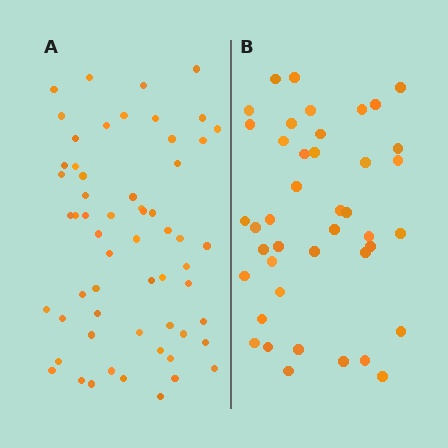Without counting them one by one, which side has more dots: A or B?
Region A (the left region) has more dots.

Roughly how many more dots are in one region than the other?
Region A has approximately 15 more dots than region B.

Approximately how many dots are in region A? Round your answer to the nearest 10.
About 60 dots. (The exact count is 59, which rounds to 60.)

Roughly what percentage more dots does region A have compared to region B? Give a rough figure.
About 40% more.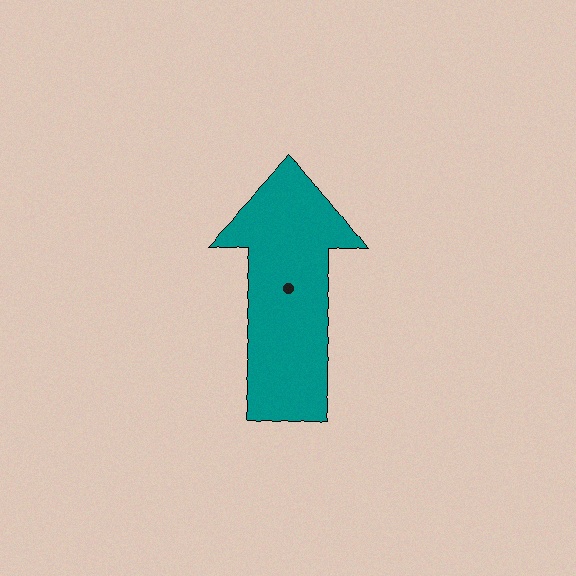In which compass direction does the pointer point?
North.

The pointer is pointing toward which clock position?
Roughly 12 o'clock.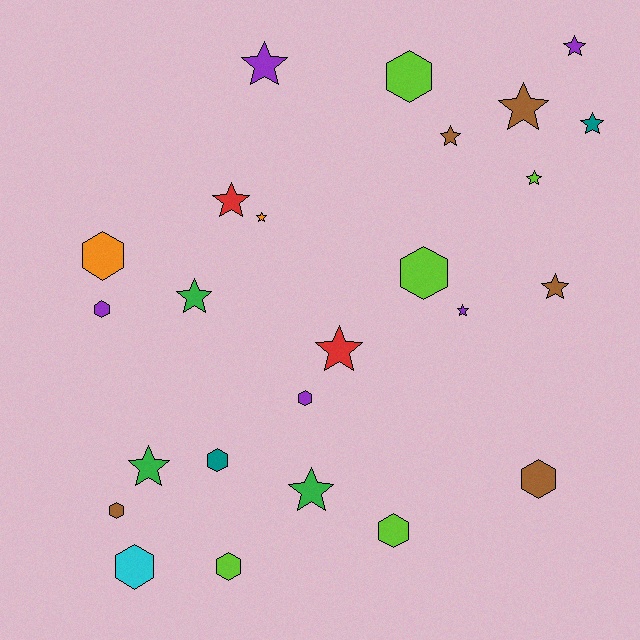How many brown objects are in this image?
There are 5 brown objects.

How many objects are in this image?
There are 25 objects.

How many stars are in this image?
There are 14 stars.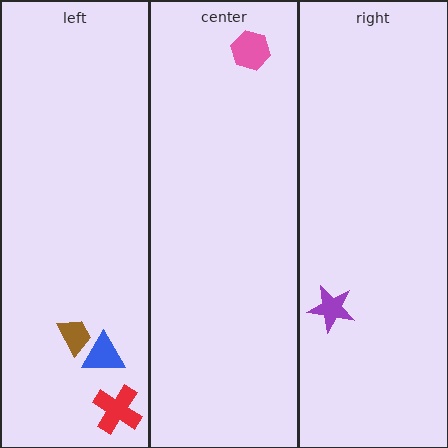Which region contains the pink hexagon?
The center region.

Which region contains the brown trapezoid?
The left region.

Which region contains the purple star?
The right region.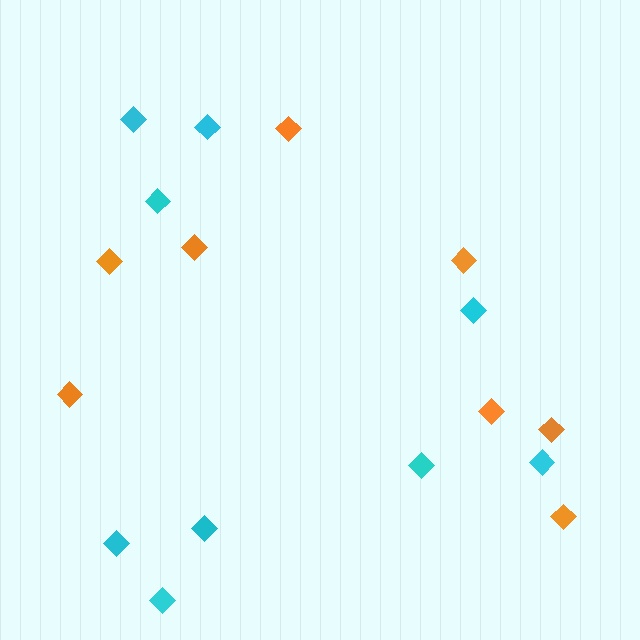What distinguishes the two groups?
There are 2 groups: one group of cyan diamonds (9) and one group of orange diamonds (8).